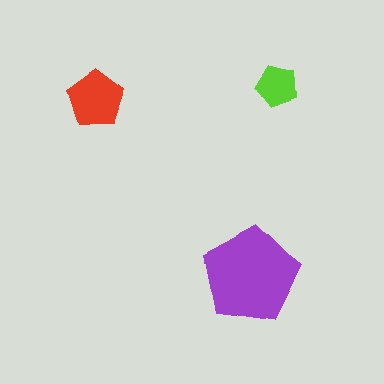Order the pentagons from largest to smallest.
the purple one, the red one, the lime one.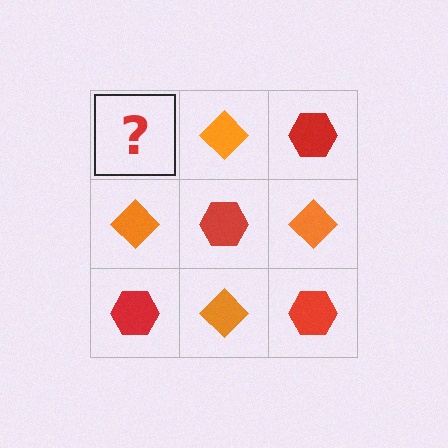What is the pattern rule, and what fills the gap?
The rule is that it alternates red hexagon and orange diamond in a checkerboard pattern. The gap should be filled with a red hexagon.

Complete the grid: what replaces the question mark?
The question mark should be replaced with a red hexagon.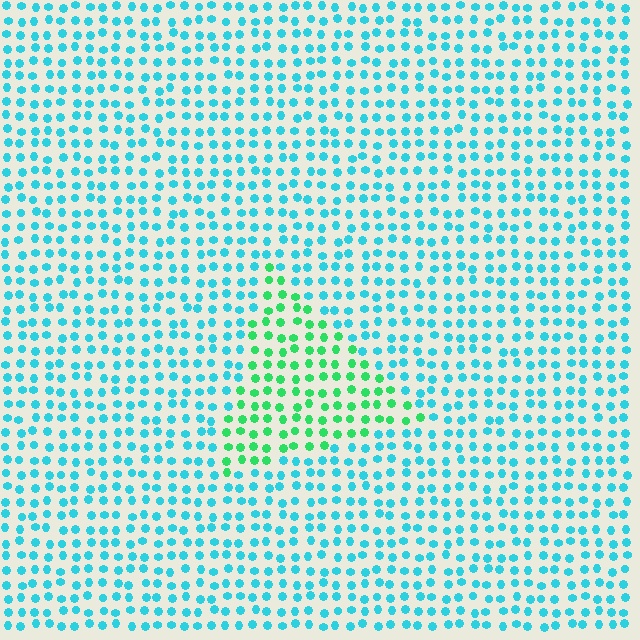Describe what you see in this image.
The image is filled with small cyan elements in a uniform arrangement. A triangle-shaped region is visible where the elements are tinted to a slightly different hue, forming a subtle color boundary.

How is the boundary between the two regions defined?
The boundary is defined purely by a slight shift in hue (about 47 degrees). Spacing, size, and orientation are identical on both sides.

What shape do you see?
I see a triangle.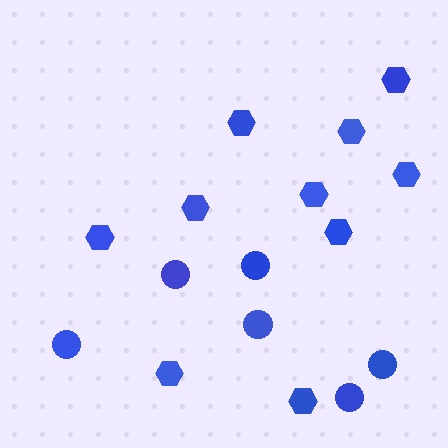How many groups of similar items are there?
There are 2 groups: one group of hexagons (10) and one group of circles (6).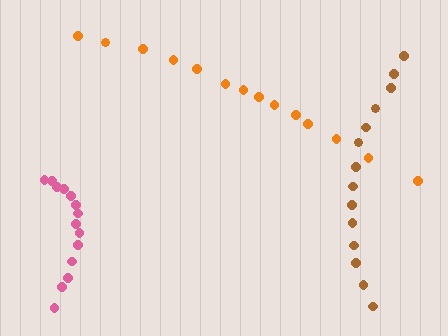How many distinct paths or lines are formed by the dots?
There are 3 distinct paths.